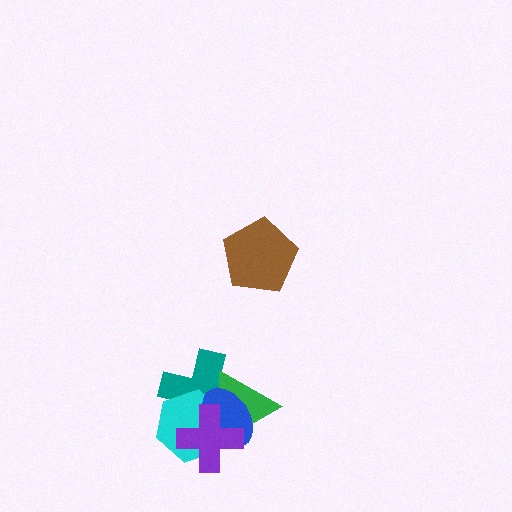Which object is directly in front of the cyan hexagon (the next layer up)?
The green triangle is directly in front of the cyan hexagon.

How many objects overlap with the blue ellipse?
4 objects overlap with the blue ellipse.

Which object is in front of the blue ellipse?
The purple cross is in front of the blue ellipse.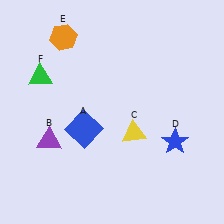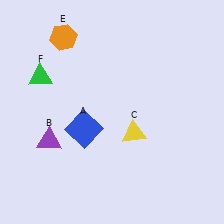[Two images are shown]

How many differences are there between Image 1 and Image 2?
There is 1 difference between the two images.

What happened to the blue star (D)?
The blue star (D) was removed in Image 2. It was in the bottom-right area of Image 1.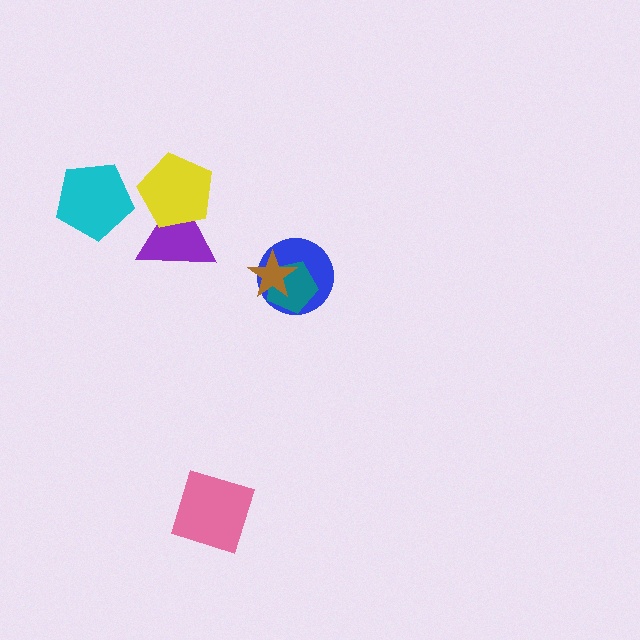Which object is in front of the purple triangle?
The yellow pentagon is in front of the purple triangle.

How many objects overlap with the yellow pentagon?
1 object overlaps with the yellow pentagon.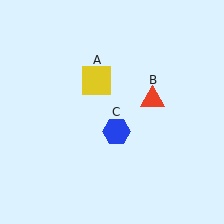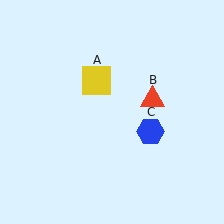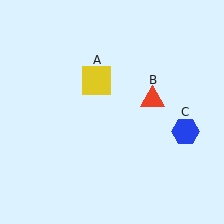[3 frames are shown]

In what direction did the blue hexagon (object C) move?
The blue hexagon (object C) moved right.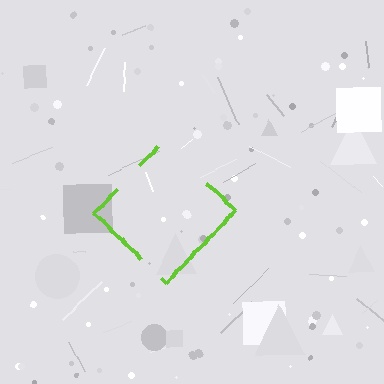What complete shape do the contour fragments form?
The contour fragments form a diamond.